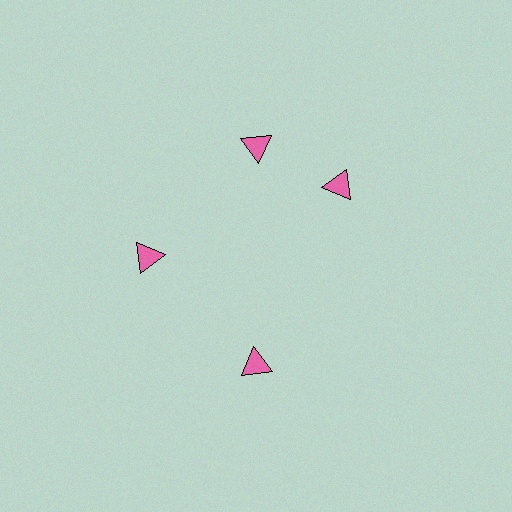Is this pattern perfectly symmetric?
No. The 4 pink triangles are arranged in a ring, but one element near the 3 o'clock position is rotated out of alignment along the ring, breaking the 4-fold rotational symmetry.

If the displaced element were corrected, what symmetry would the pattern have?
It would have 4-fold rotational symmetry — the pattern would map onto itself every 90 degrees.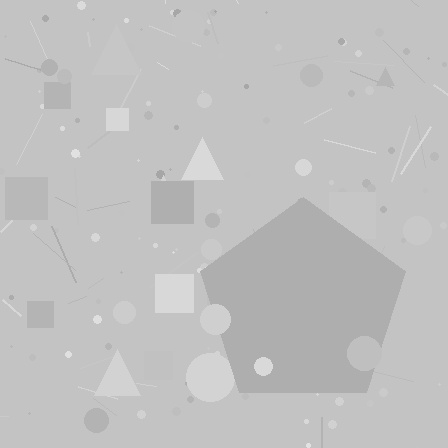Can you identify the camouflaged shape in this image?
The camouflaged shape is a pentagon.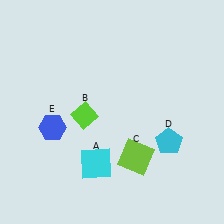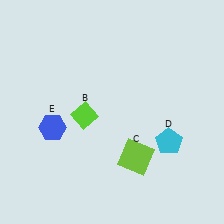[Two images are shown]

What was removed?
The cyan square (A) was removed in Image 2.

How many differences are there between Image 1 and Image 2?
There is 1 difference between the two images.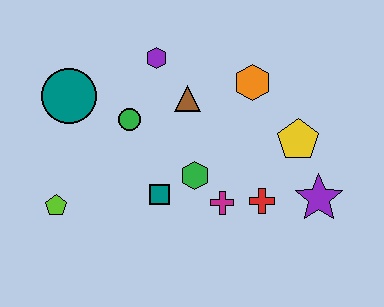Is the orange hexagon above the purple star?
Yes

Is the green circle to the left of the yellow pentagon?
Yes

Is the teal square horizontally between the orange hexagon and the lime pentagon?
Yes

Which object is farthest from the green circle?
The purple star is farthest from the green circle.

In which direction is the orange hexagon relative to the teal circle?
The orange hexagon is to the right of the teal circle.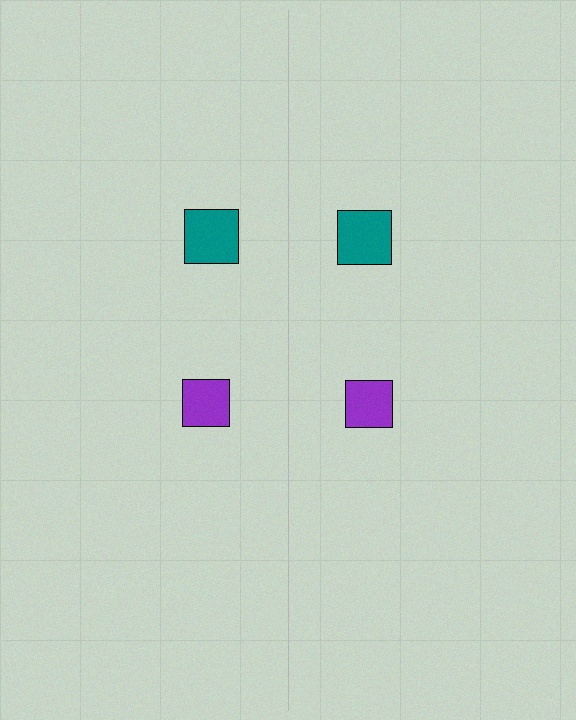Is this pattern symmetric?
Yes, this pattern has bilateral (reflection) symmetry.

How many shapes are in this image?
There are 4 shapes in this image.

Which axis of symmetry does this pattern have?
The pattern has a vertical axis of symmetry running through the center of the image.